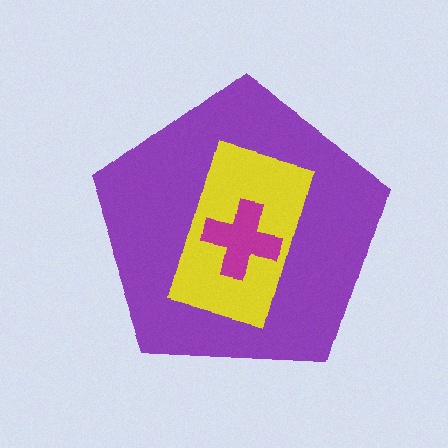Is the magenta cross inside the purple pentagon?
Yes.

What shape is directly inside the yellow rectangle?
The magenta cross.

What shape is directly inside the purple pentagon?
The yellow rectangle.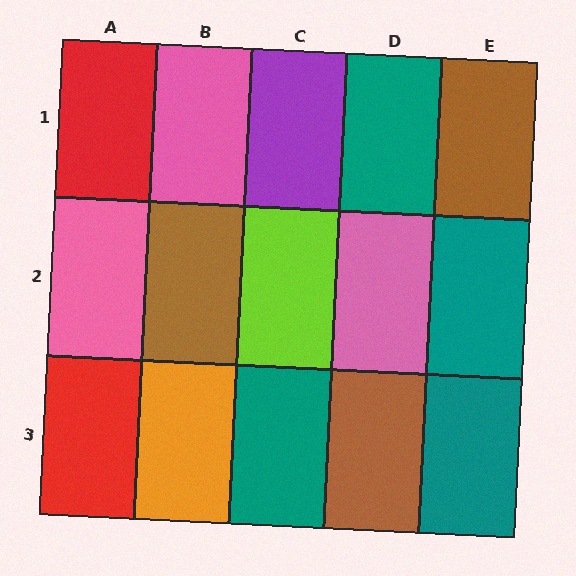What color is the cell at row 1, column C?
Purple.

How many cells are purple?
1 cell is purple.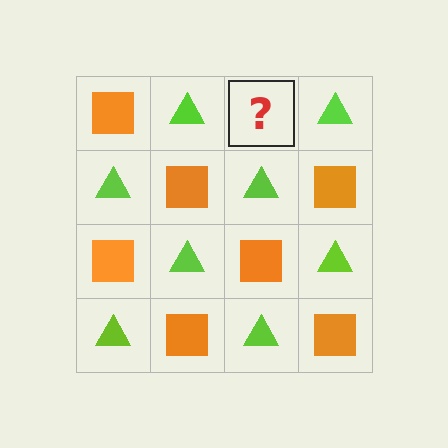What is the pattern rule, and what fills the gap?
The rule is that it alternates orange square and lime triangle in a checkerboard pattern. The gap should be filled with an orange square.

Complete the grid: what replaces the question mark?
The question mark should be replaced with an orange square.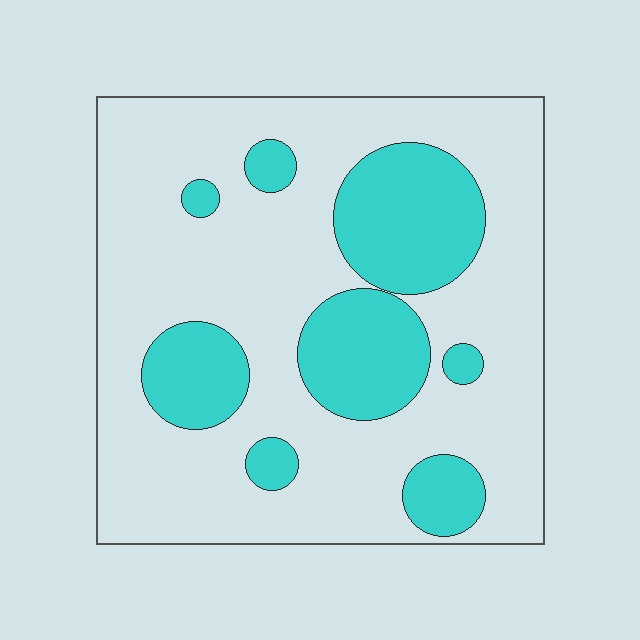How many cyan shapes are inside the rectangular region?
8.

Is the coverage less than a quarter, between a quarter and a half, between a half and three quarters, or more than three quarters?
Between a quarter and a half.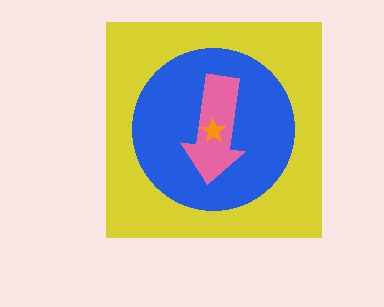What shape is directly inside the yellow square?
The blue circle.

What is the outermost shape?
The yellow square.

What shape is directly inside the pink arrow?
The orange star.